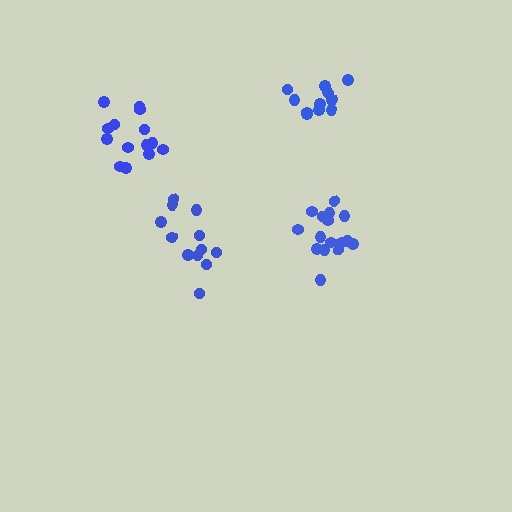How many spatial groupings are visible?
There are 4 spatial groupings.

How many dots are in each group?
Group 1: 16 dots, Group 2: 14 dots, Group 3: 12 dots, Group 4: 12 dots (54 total).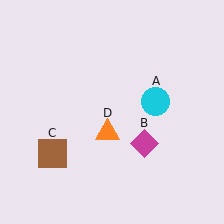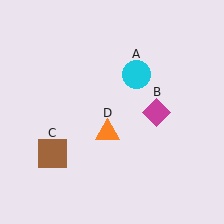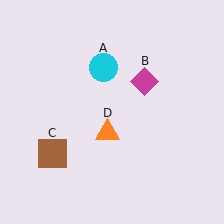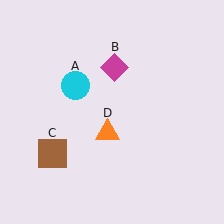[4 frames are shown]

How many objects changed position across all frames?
2 objects changed position: cyan circle (object A), magenta diamond (object B).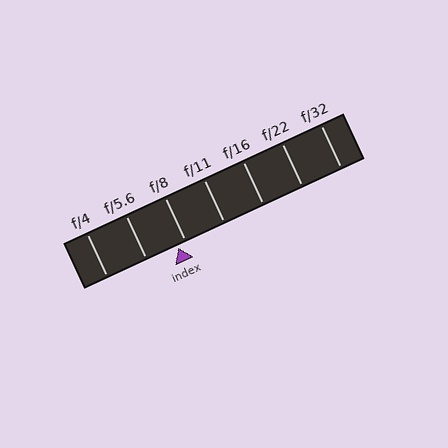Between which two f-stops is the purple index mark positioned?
The index mark is between f/5.6 and f/8.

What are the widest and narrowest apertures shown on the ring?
The widest aperture shown is f/4 and the narrowest is f/32.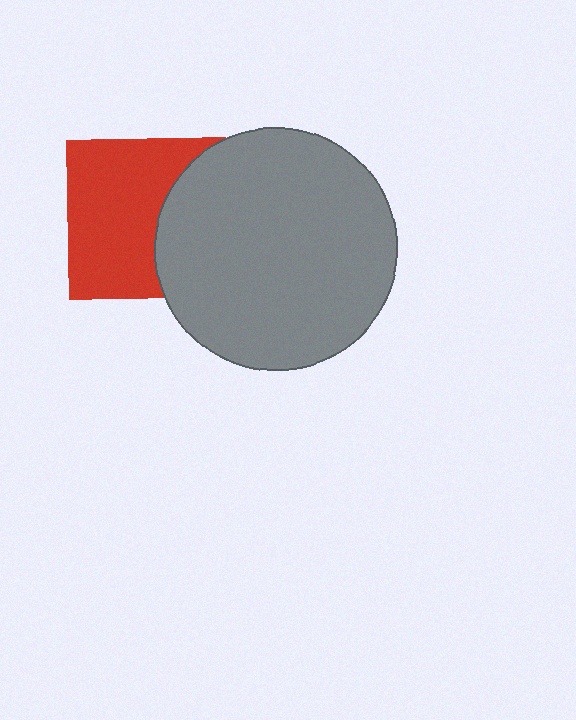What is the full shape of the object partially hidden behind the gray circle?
The partially hidden object is a red square.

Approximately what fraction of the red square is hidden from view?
Roughly 36% of the red square is hidden behind the gray circle.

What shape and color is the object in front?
The object in front is a gray circle.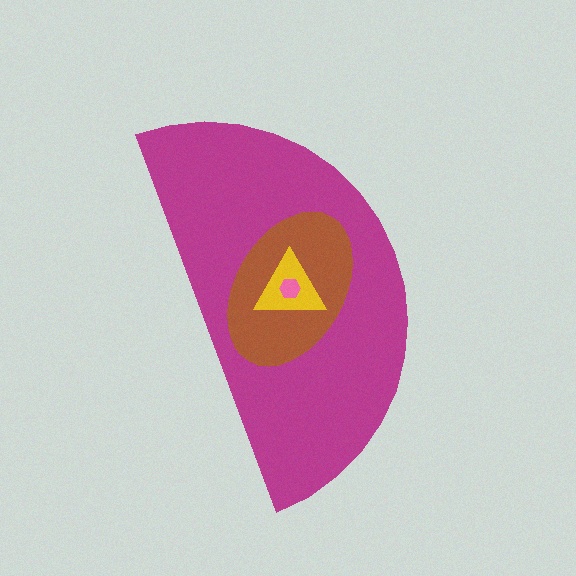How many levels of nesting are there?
4.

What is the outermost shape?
The magenta semicircle.